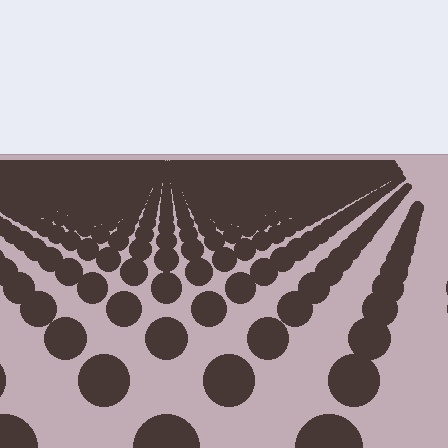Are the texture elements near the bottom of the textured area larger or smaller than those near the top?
Larger. Near the bottom, elements are closer to the viewer and appear at a bigger on-screen size.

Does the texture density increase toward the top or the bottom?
Density increases toward the top.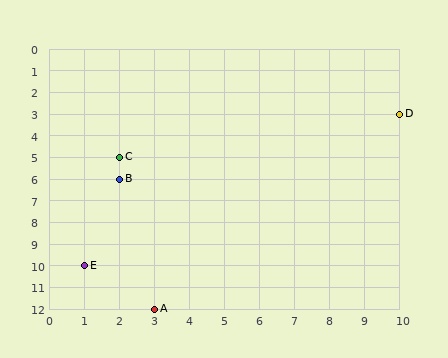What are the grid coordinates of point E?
Point E is at grid coordinates (1, 10).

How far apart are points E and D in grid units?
Points E and D are 9 columns and 7 rows apart (about 11.4 grid units diagonally).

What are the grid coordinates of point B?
Point B is at grid coordinates (2, 6).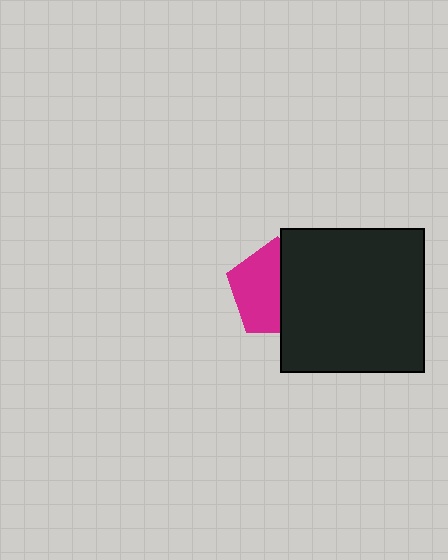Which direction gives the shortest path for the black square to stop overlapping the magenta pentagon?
Moving right gives the shortest separation.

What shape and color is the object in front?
The object in front is a black square.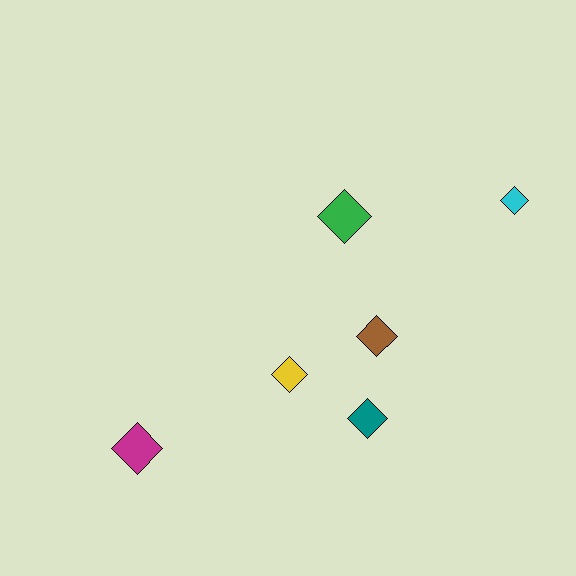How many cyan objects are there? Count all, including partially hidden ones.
There is 1 cyan object.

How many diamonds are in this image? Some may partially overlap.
There are 6 diamonds.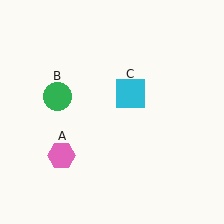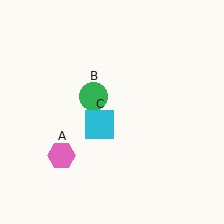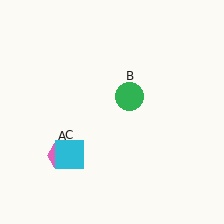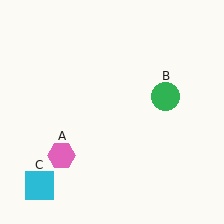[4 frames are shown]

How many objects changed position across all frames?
2 objects changed position: green circle (object B), cyan square (object C).